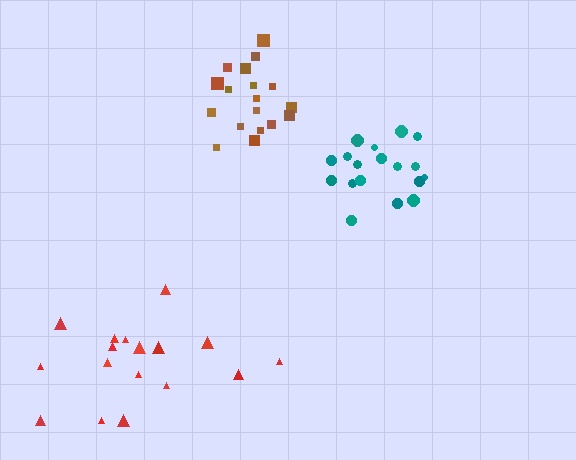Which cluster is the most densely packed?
Brown.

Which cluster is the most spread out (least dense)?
Red.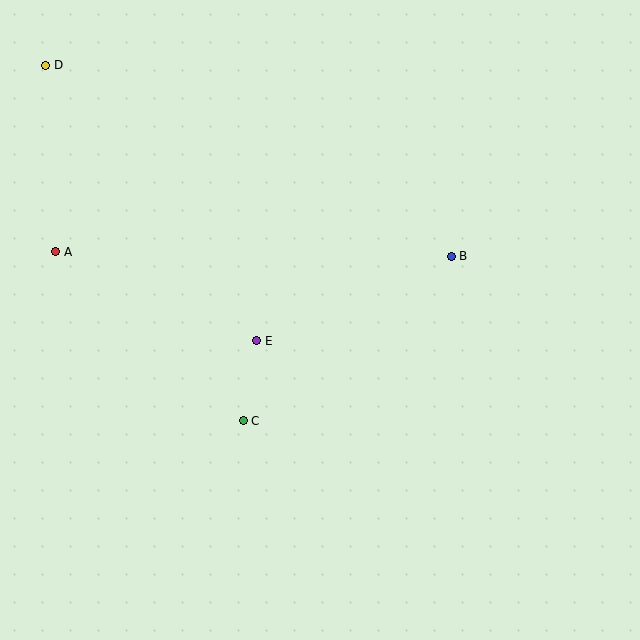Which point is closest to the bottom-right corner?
Point B is closest to the bottom-right corner.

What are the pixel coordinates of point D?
Point D is at (46, 65).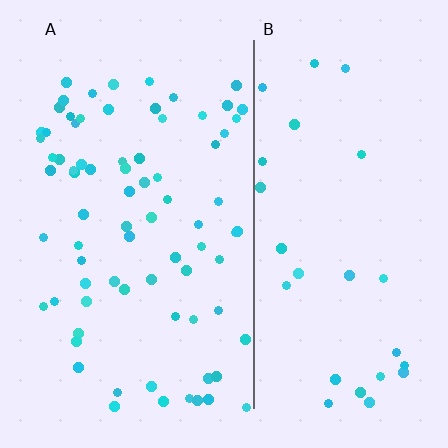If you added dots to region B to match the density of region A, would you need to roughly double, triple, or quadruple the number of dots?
Approximately triple.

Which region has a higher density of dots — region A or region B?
A (the left).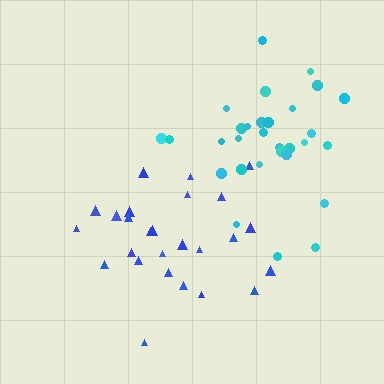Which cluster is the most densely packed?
Cyan.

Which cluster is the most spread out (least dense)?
Blue.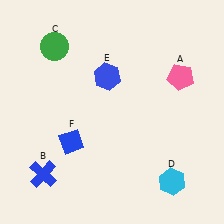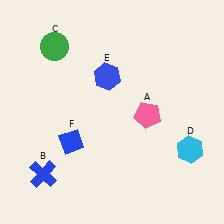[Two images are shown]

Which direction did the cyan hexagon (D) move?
The cyan hexagon (D) moved up.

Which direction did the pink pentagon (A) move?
The pink pentagon (A) moved down.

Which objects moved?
The objects that moved are: the pink pentagon (A), the cyan hexagon (D).